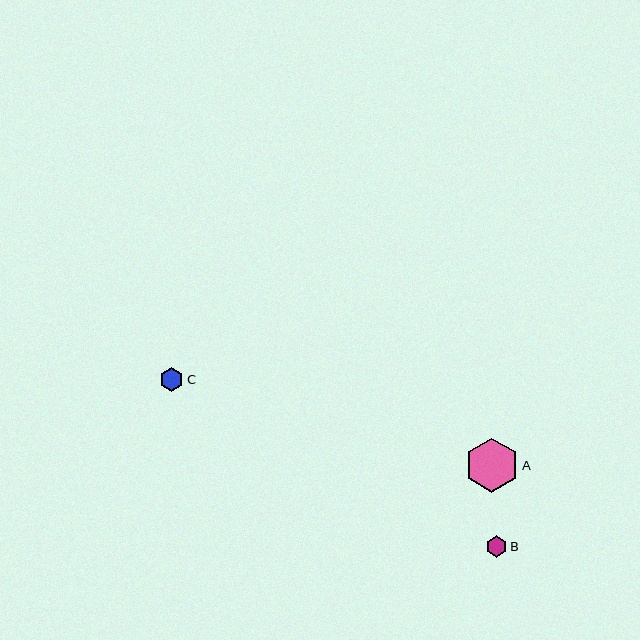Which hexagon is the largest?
Hexagon A is the largest with a size of approximately 54 pixels.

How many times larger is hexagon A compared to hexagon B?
Hexagon A is approximately 2.5 times the size of hexagon B.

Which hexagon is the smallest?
Hexagon B is the smallest with a size of approximately 21 pixels.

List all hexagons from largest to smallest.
From largest to smallest: A, C, B.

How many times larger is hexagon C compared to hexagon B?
Hexagon C is approximately 1.1 times the size of hexagon B.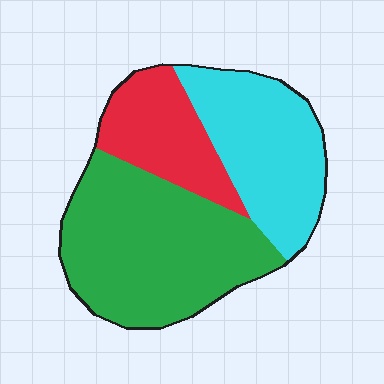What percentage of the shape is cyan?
Cyan covers 32% of the shape.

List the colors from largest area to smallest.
From largest to smallest: green, cyan, red.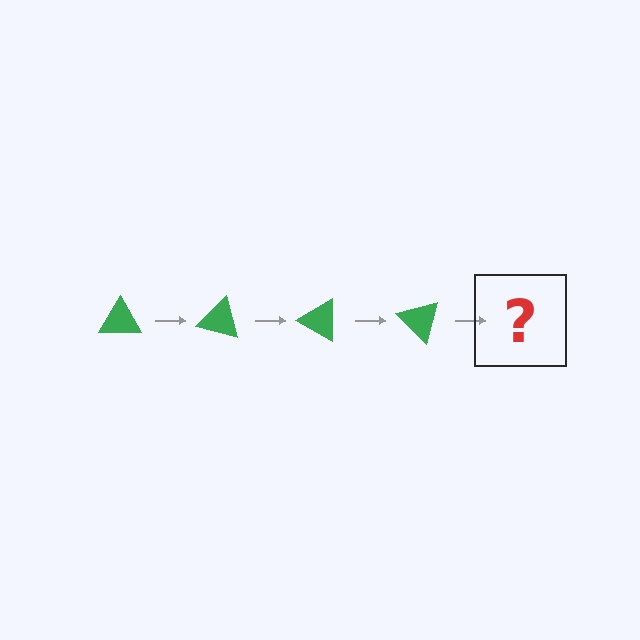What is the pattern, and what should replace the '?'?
The pattern is that the triangle rotates 15 degrees each step. The '?' should be a green triangle rotated 60 degrees.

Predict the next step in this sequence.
The next step is a green triangle rotated 60 degrees.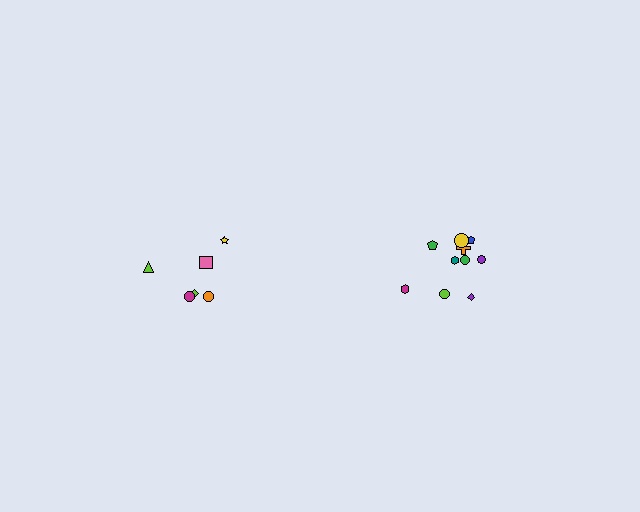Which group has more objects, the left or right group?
The right group.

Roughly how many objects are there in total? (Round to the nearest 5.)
Roughly 15 objects in total.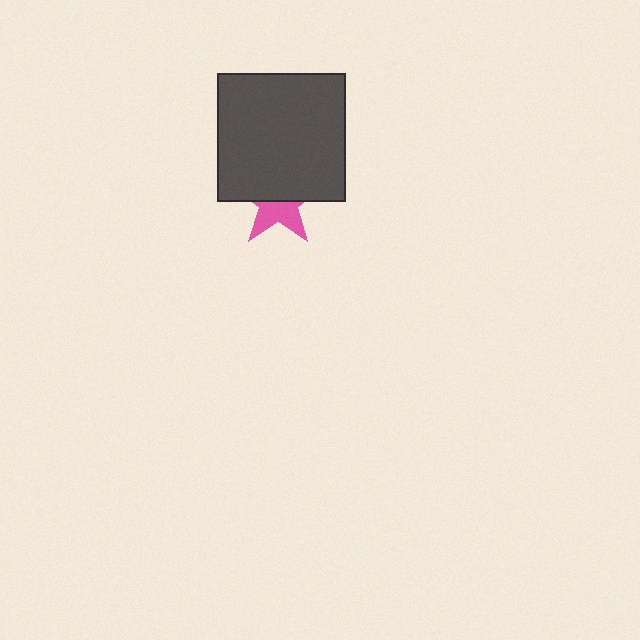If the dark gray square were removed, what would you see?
You would see the complete pink star.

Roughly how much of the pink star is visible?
About half of it is visible (roughly 45%).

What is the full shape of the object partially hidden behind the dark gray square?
The partially hidden object is a pink star.